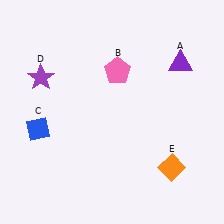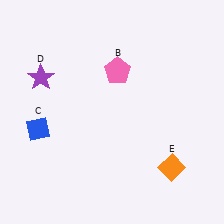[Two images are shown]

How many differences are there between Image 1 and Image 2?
There is 1 difference between the two images.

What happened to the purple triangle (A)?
The purple triangle (A) was removed in Image 2. It was in the top-right area of Image 1.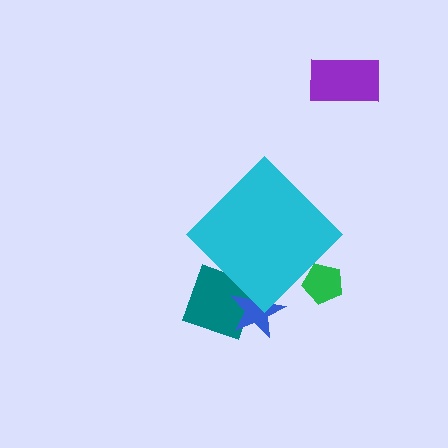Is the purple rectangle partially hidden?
No, the purple rectangle is fully visible.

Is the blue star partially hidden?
Yes, the blue star is partially hidden behind the cyan diamond.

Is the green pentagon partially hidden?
Yes, the green pentagon is partially hidden behind the cyan diamond.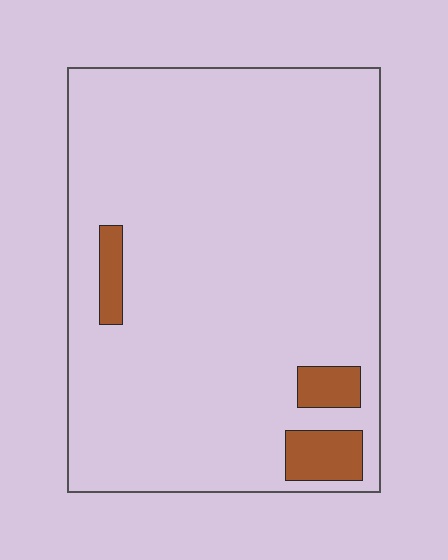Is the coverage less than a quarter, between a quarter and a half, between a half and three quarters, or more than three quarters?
Less than a quarter.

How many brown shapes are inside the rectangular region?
3.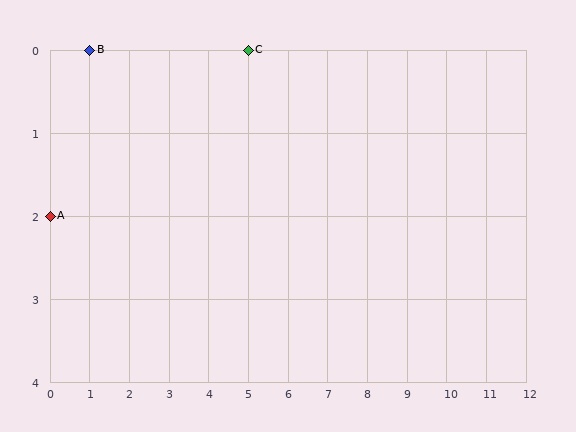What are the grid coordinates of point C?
Point C is at grid coordinates (5, 0).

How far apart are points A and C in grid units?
Points A and C are 5 columns and 2 rows apart (about 5.4 grid units diagonally).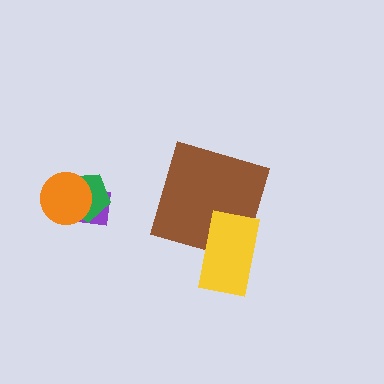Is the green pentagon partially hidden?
Yes, it is partially covered by another shape.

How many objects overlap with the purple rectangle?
2 objects overlap with the purple rectangle.